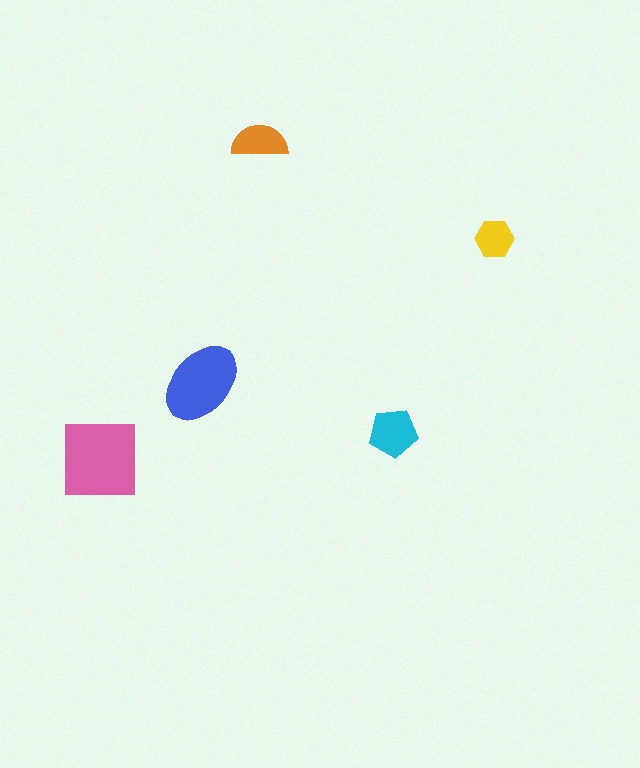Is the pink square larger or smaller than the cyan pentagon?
Larger.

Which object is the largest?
The pink square.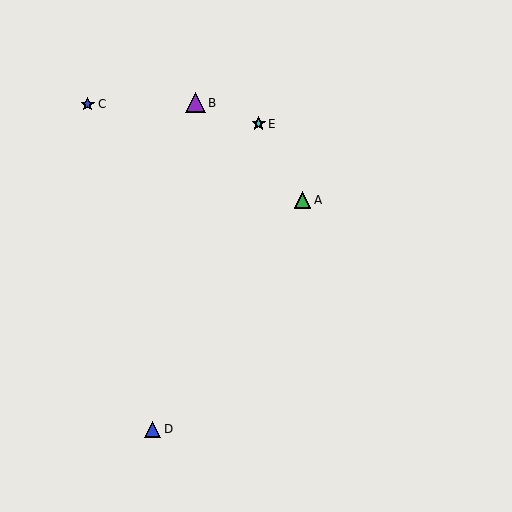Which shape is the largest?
The purple triangle (labeled B) is the largest.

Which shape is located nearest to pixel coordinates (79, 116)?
The blue star (labeled C) at (88, 104) is nearest to that location.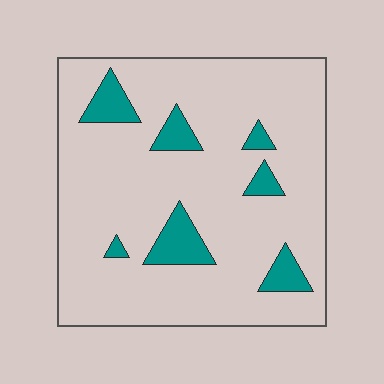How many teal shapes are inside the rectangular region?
7.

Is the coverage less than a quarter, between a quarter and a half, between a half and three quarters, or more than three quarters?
Less than a quarter.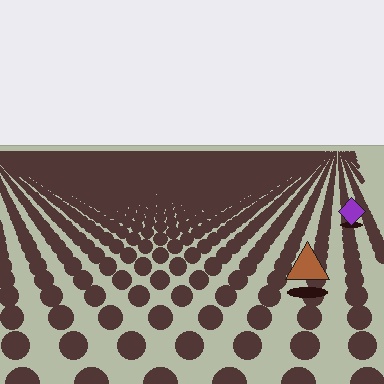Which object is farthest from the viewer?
The purple diamond is farthest from the viewer. It appears smaller and the ground texture around it is denser.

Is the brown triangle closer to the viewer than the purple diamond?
Yes. The brown triangle is closer — you can tell from the texture gradient: the ground texture is coarser near it.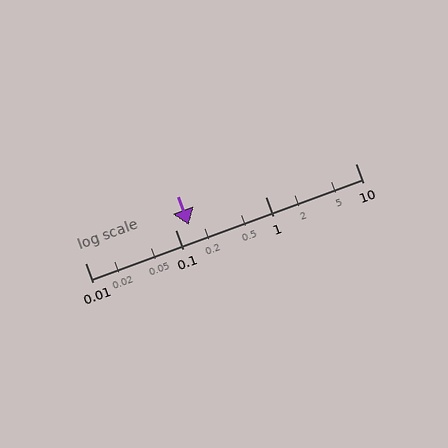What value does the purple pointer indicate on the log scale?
The pointer indicates approximately 0.14.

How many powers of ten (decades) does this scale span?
The scale spans 3 decades, from 0.01 to 10.